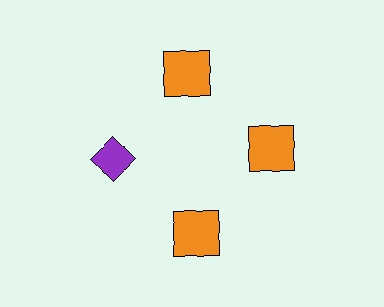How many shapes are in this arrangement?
There are 4 shapes arranged in a ring pattern.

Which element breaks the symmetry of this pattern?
The purple diamond at roughly the 9 o'clock position breaks the symmetry. All other shapes are orange squares.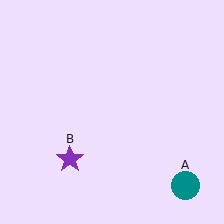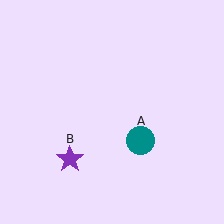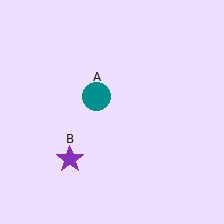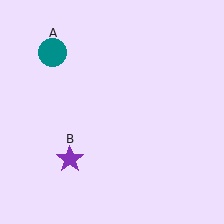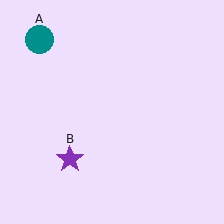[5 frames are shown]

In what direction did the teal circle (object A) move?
The teal circle (object A) moved up and to the left.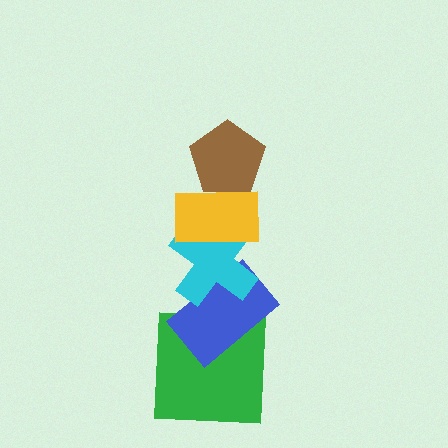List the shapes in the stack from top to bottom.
From top to bottom: the brown pentagon, the yellow rectangle, the cyan cross, the blue rectangle, the green square.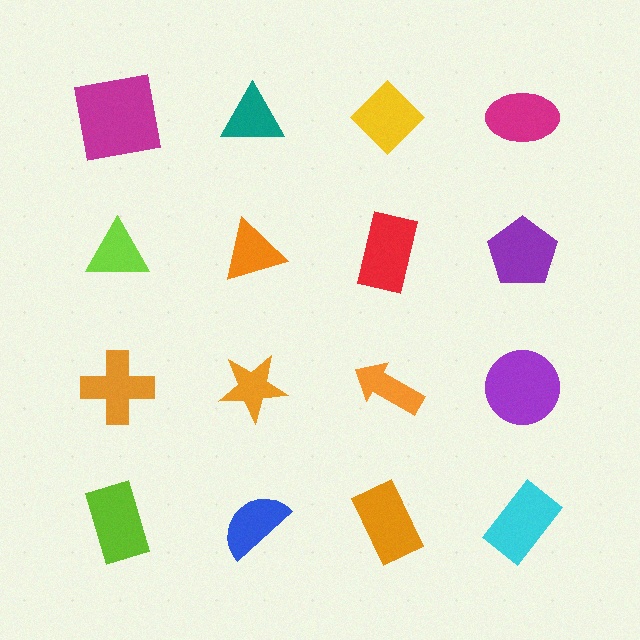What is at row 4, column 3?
An orange rectangle.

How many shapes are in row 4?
4 shapes.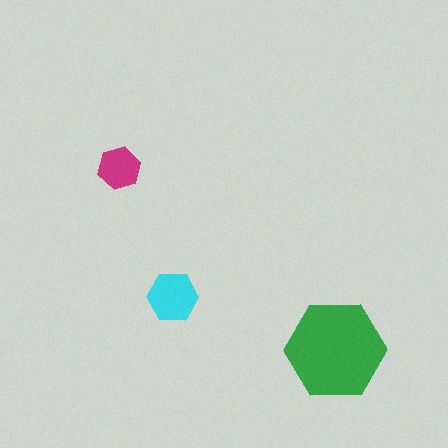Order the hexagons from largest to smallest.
the green one, the cyan one, the magenta one.